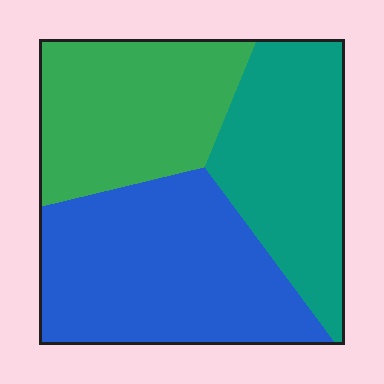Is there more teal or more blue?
Blue.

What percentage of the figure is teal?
Teal covers about 30% of the figure.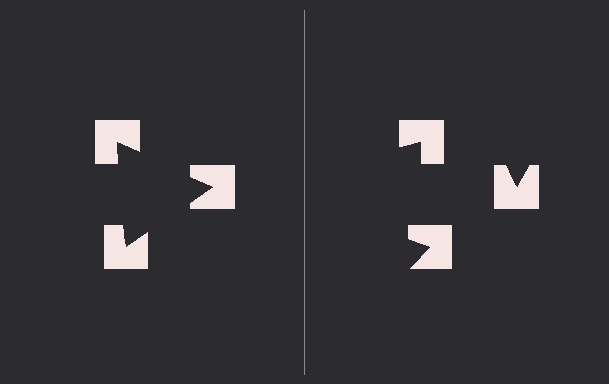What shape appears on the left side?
An illusory triangle.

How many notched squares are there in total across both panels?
6 — 3 on each side.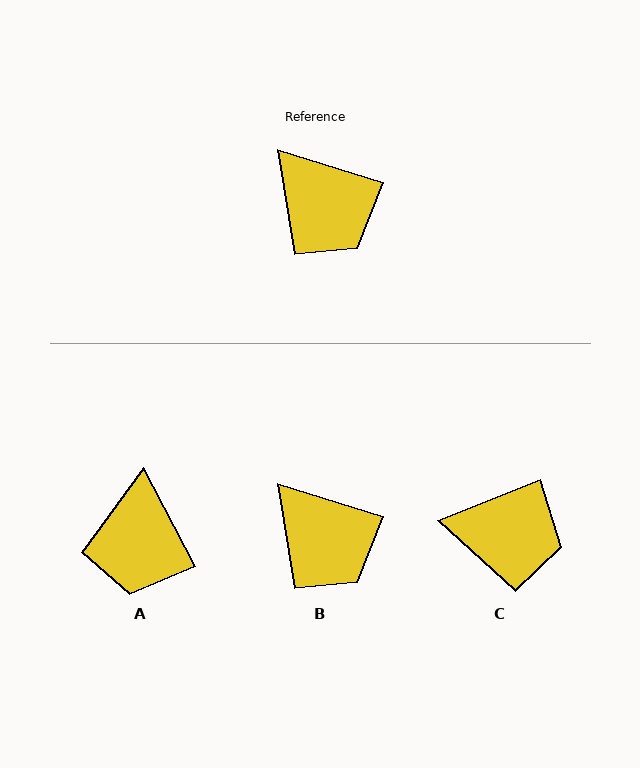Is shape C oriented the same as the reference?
No, it is off by about 39 degrees.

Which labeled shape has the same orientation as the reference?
B.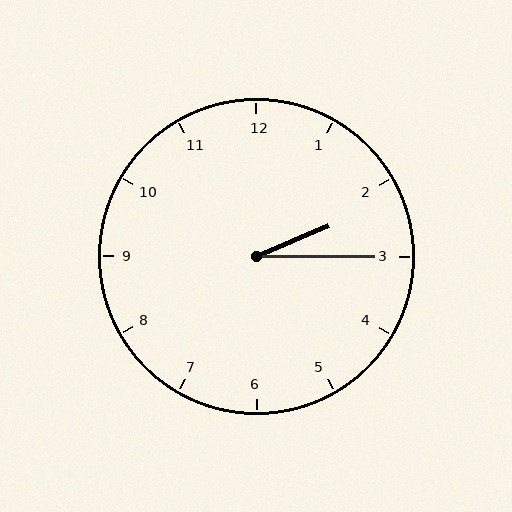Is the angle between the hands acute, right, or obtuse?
It is acute.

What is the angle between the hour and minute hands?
Approximately 22 degrees.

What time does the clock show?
2:15.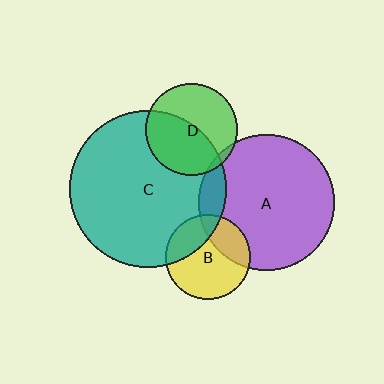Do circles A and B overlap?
Yes.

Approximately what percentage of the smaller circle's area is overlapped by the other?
Approximately 30%.